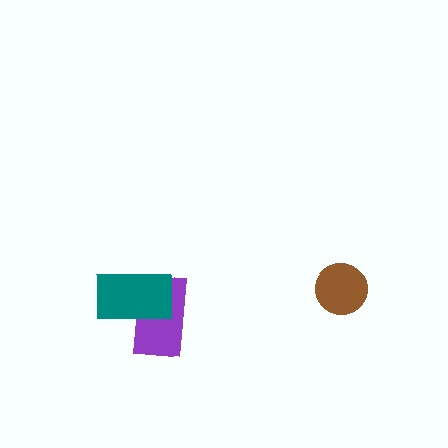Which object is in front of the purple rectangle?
The teal rectangle is in front of the purple rectangle.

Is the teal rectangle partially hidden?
No, no other shape covers it.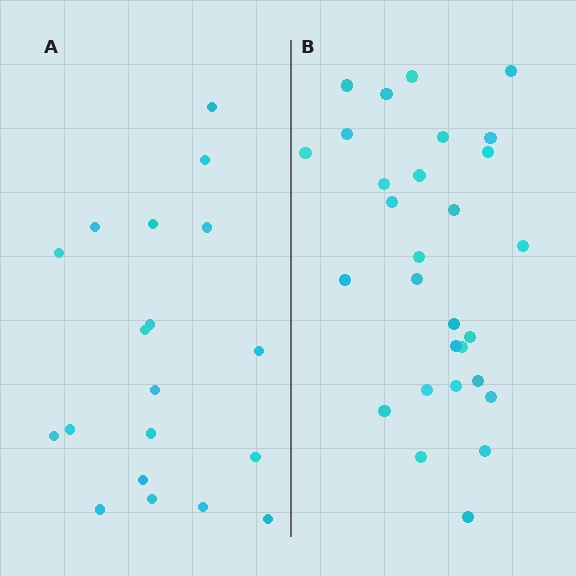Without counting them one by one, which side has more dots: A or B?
Region B (the right region) has more dots.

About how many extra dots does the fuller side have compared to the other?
Region B has roughly 10 or so more dots than region A.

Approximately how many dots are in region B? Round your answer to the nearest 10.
About 30 dots. (The exact count is 29, which rounds to 30.)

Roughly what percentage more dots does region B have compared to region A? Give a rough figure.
About 55% more.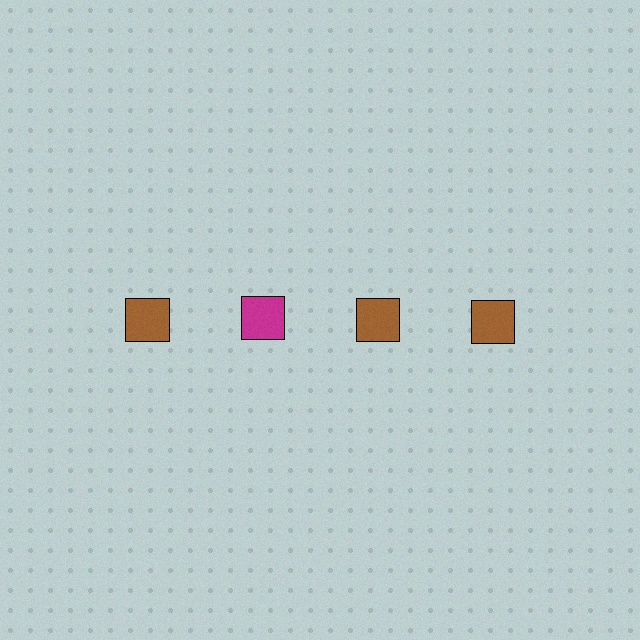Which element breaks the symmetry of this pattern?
The magenta square in the top row, second from left column breaks the symmetry. All other shapes are brown squares.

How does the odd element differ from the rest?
It has a different color: magenta instead of brown.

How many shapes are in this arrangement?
There are 4 shapes arranged in a grid pattern.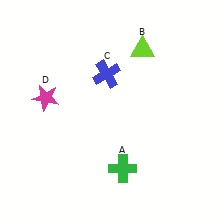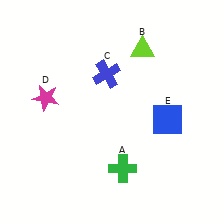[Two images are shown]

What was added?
A blue square (E) was added in Image 2.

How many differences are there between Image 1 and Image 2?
There is 1 difference between the two images.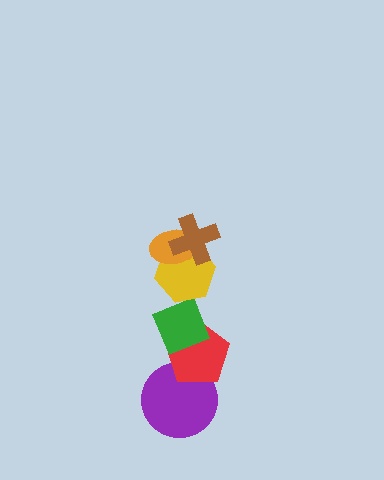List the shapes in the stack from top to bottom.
From top to bottom: the brown cross, the orange ellipse, the yellow hexagon, the green diamond, the red pentagon, the purple circle.